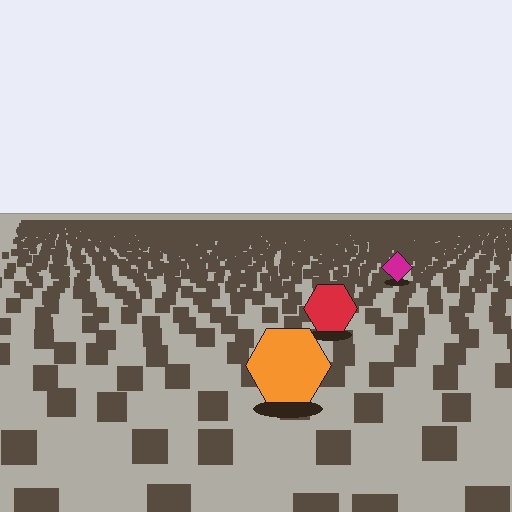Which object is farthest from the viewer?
The magenta diamond is farthest from the viewer. It appears smaller and the ground texture around it is denser.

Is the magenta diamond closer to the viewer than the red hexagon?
No. The red hexagon is closer — you can tell from the texture gradient: the ground texture is coarser near it.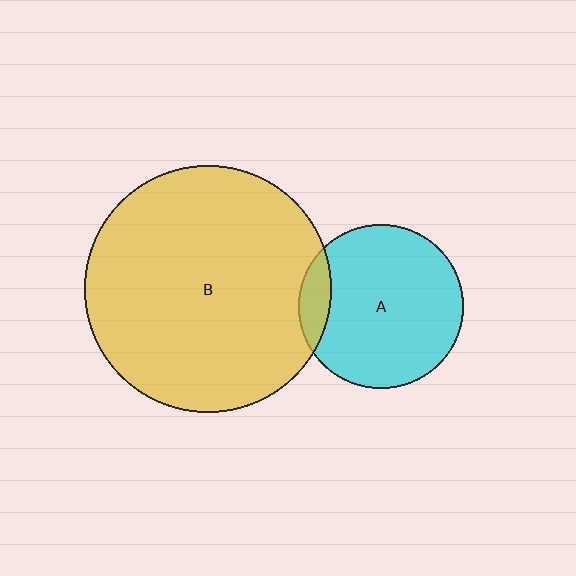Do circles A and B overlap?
Yes.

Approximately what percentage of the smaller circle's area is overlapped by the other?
Approximately 10%.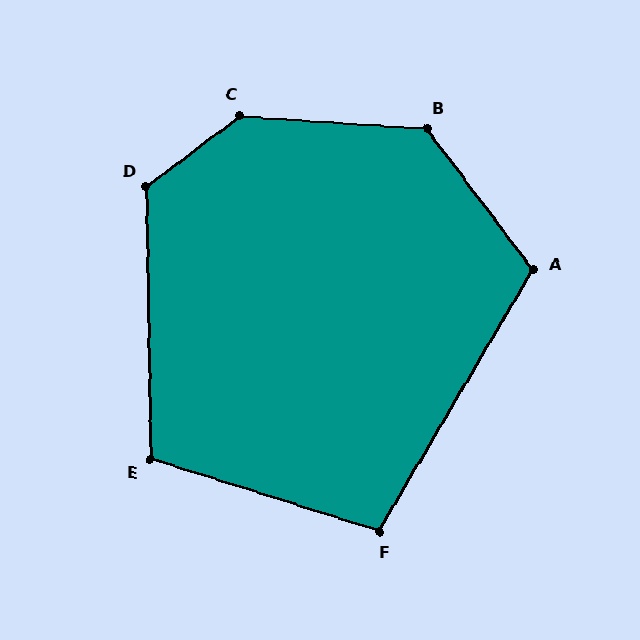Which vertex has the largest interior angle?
C, at approximately 139 degrees.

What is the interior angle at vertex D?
Approximately 126 degrees (obtuse).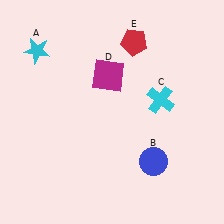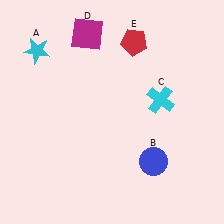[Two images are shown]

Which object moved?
The magenta square (D) moved up.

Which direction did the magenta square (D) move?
The magenta square (D) moved up.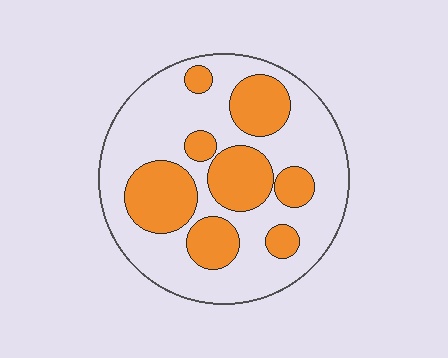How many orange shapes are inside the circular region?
8.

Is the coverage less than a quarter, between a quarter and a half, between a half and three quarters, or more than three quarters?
Between a quarter and a half.